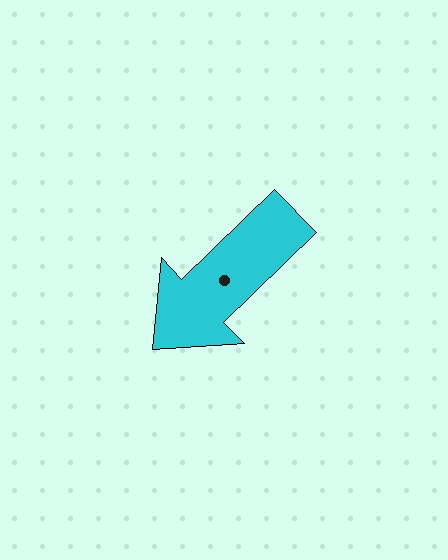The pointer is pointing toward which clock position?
Roughly 8 o'clock.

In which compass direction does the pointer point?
Southwest.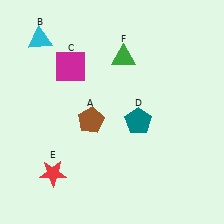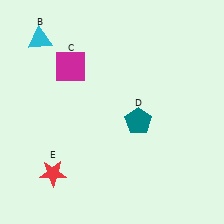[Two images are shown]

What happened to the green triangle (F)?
The green triangle (F) was removed in Image 2. It was in the top-right area of Image 1.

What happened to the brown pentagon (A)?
The brown pentagon (A) was removed in Image 2. It was in the bottom-left area of Image 1.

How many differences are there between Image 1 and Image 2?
There are 2 differences between the two images.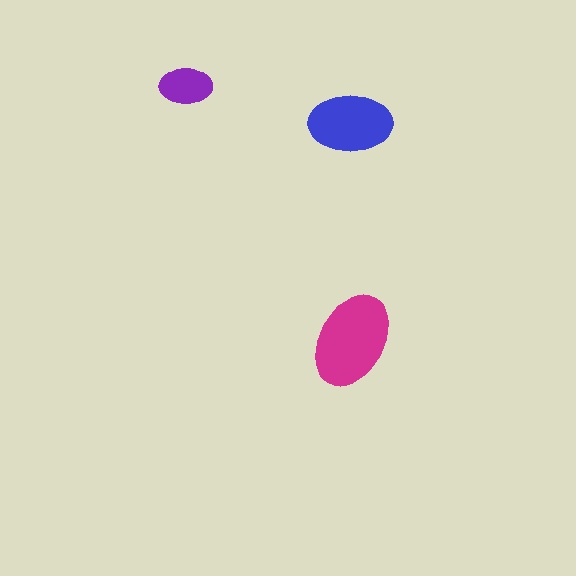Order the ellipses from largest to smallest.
the magenta one, the blue one, the purple one.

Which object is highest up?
The purple ellipse is topmost.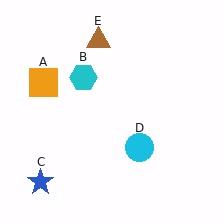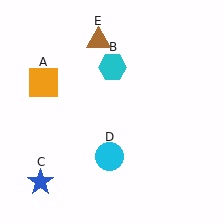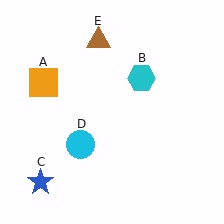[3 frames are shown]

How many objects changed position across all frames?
2 objects changed position: cyan hexagon (object B), cyan circle (object D).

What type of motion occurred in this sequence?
The cyan hexagon (object B), cyan circle (object D) rotated clockwise around the center of the scene.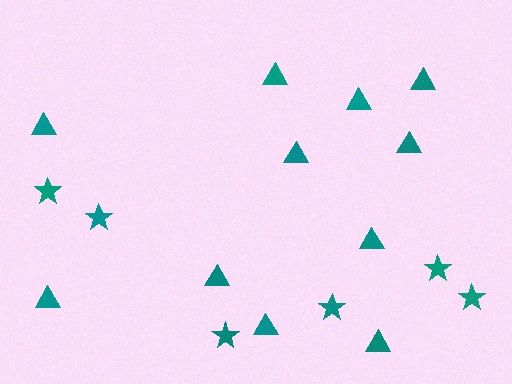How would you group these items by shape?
There are 2 groups: one group of stars (6) and one group of triangles (11).